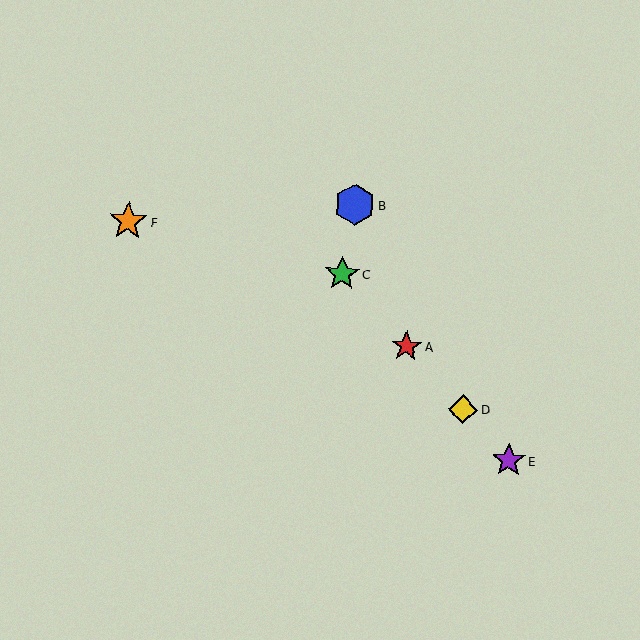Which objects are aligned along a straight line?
Objects A, C, D, E are aligned along a straight line.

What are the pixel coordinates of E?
Object E is at (509, 460).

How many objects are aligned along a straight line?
4 objects (A, C, D, E) are aligned along a straight line.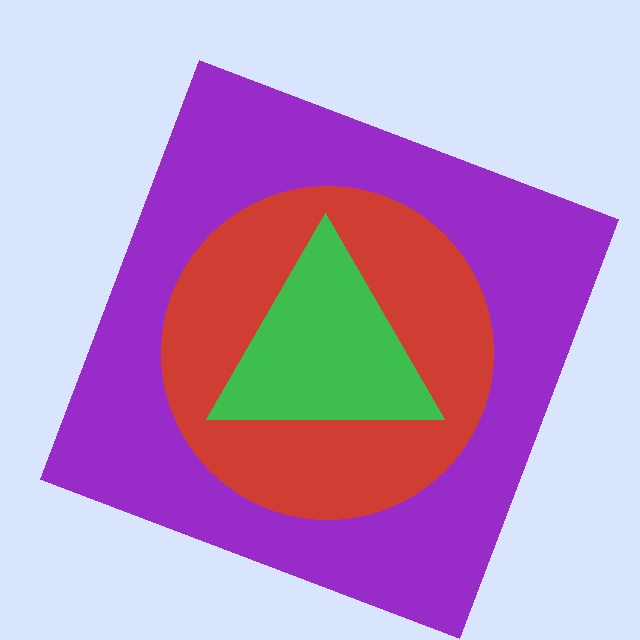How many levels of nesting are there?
3.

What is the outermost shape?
The purple square.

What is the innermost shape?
The green triangle.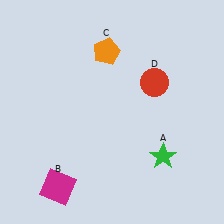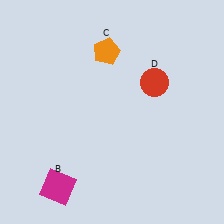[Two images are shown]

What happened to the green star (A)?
The green star (A) was removed in Image 2. It was in the bottom-right area of Image 1.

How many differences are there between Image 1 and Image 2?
There is 1 difference between the two images.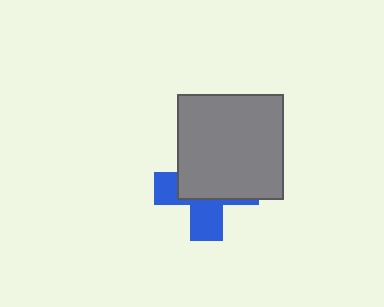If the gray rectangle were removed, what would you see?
You would see the complete blue cross.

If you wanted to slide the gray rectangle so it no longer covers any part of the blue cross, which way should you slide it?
Slide it up — that is the most direct way to separate the two shapes.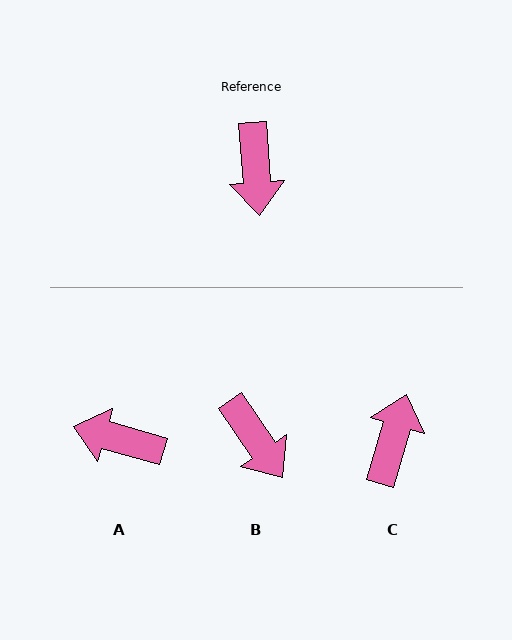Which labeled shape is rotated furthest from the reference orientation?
C, about 160 degrees away.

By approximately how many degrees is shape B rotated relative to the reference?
Approximately 31 degrees counter-clockwise.